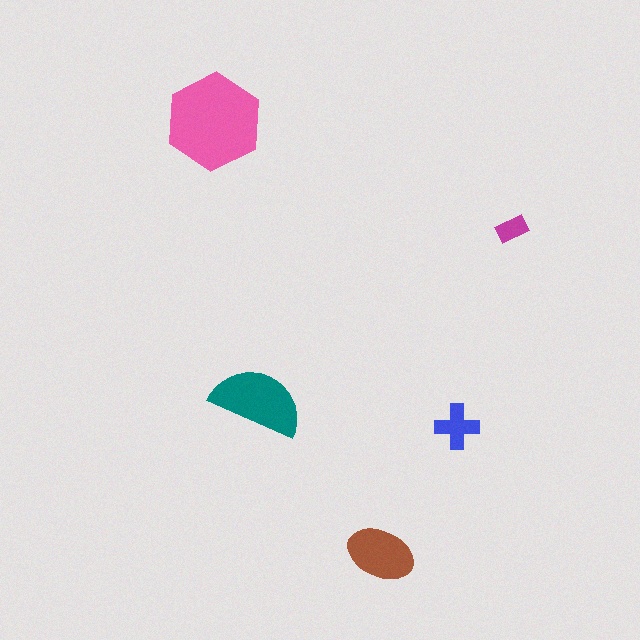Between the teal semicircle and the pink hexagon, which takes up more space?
The pink hexagon.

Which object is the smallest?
The magenta rectangle.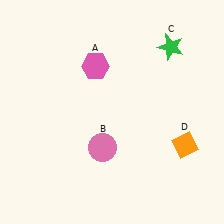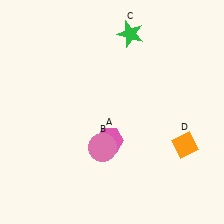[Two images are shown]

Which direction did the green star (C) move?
The green star (C) moved left.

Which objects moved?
The objects that moved are: the pink hexagon (A), the green star (C).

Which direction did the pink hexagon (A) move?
The pink hexagon (A) moved down.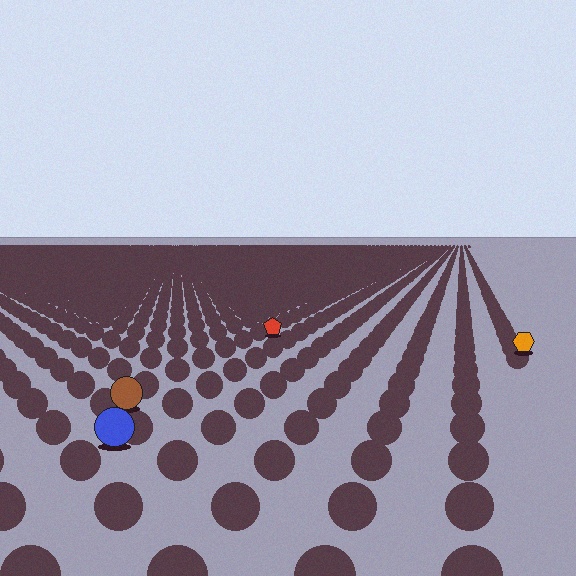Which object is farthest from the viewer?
The red pentagon is farthest from the viewer. It appears smaller and the ground texture around it is denser.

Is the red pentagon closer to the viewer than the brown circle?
No. The brown circle is closer — you can tell from the texture gradient: the ground texture is coarser near it.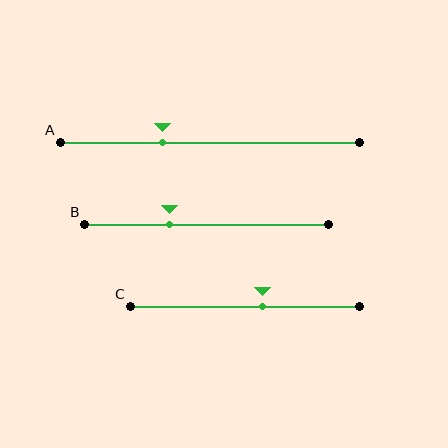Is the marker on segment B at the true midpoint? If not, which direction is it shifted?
No, the marker on segment B is shifted to the left by about 15% of the segment length.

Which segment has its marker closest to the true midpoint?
Segment C has its marker closest to the true midpoint.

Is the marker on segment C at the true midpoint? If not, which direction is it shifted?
No, the marker on segment C is shifted to the right by about 8% of the segment length.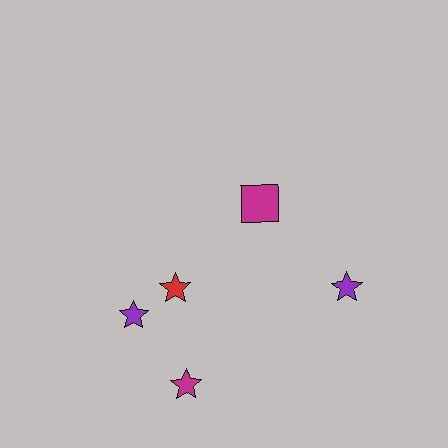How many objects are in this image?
There are 5 objects.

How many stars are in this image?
There are 4 stars.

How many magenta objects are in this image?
There are 2 magenta objects.